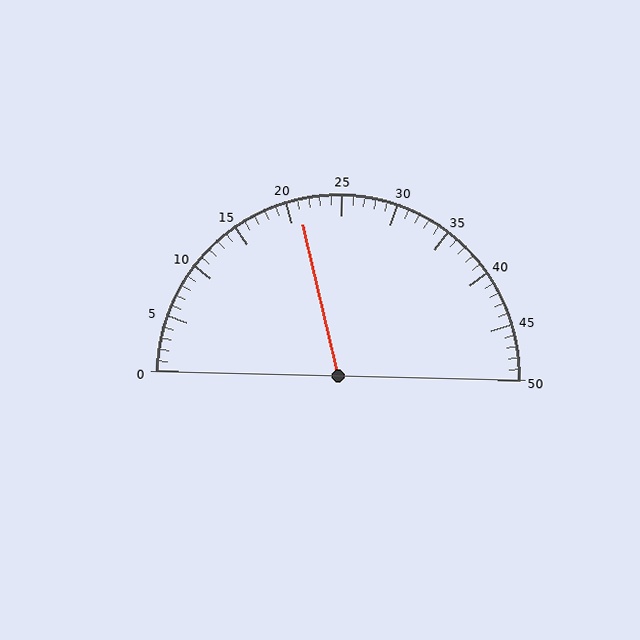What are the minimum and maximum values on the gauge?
The gauge ranges from 0 to 50.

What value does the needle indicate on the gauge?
The needle indicates approximately 21.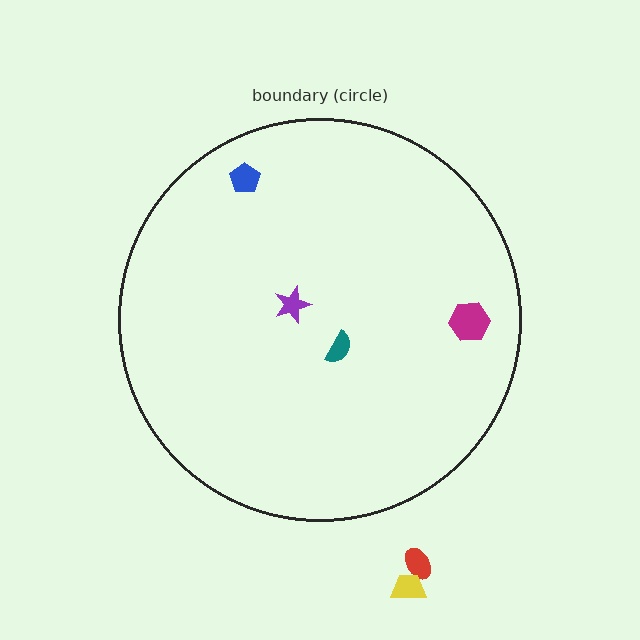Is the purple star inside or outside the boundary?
Inside.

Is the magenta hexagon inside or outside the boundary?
Inside.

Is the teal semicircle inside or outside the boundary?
Inside.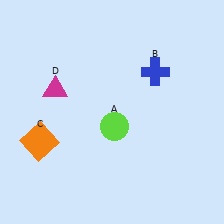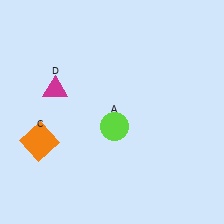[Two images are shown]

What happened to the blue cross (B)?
The blue cross (B) was removed in Image 2. It was in the top-right area of Image 1.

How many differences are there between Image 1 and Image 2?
There is 1 difference between the two images.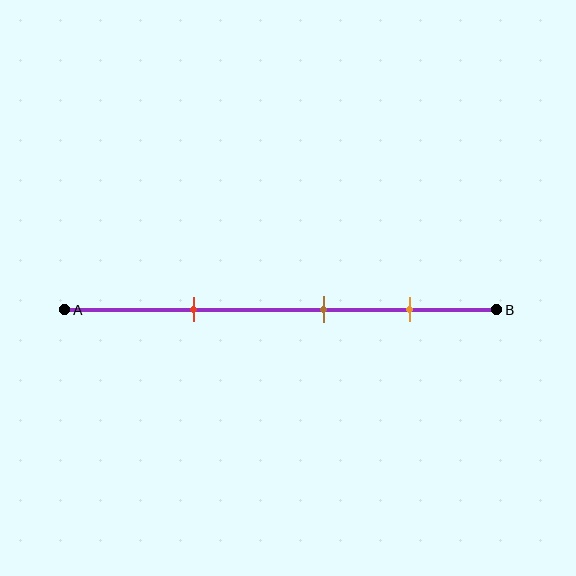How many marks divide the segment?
There are 3 marks dividing the segment.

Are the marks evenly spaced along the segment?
Yes, the marks are approximately evenly spaced.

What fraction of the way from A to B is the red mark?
The red mark is approximately 30% (0.3) of the way from A to B.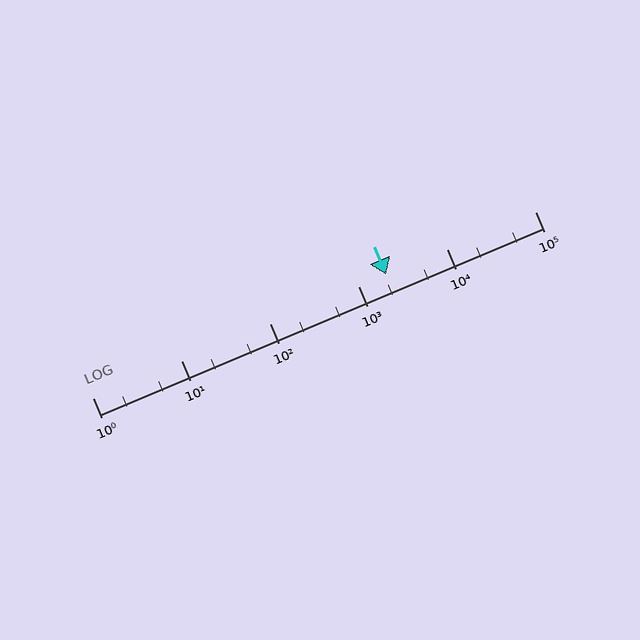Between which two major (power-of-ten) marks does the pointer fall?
The pointer is between 1000 and 10000.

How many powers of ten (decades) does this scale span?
The scale spans 5 decades, from 1 to 100000.